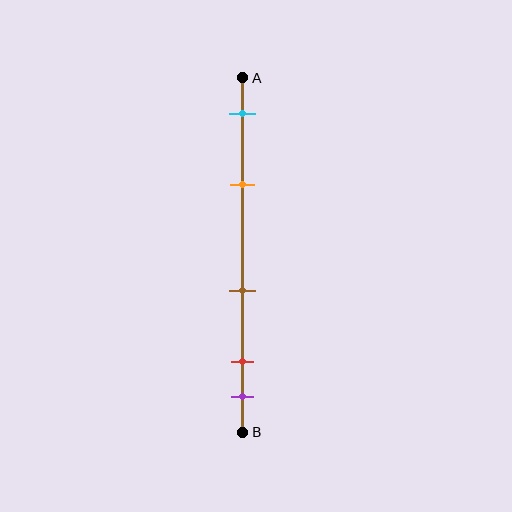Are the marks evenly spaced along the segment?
No, the marks are not evenly spaced.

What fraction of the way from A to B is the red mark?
The red mark is approximately 80% (0.8) of the way from A to B.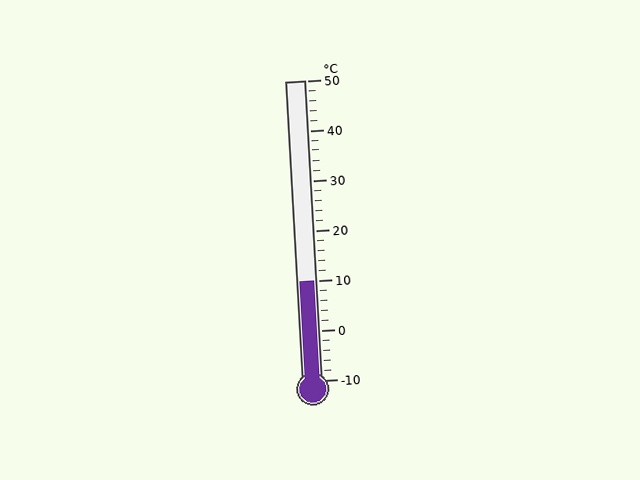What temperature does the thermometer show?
The thermometer shows approximately 10°C.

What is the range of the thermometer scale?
The thermometer scale ranges from -10°C to 50°C.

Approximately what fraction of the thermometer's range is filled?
The thermometer is filled to approximately 35% of its range.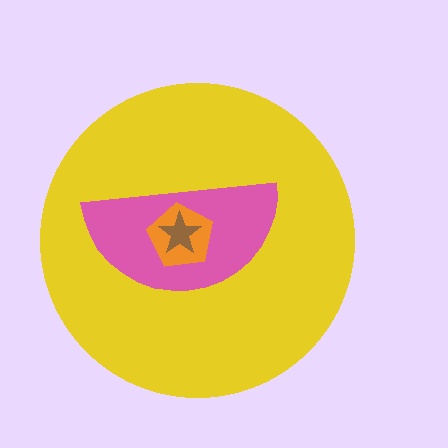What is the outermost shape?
The yellow circle.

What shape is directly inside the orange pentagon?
The brown star.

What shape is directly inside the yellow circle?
The pink semicircle.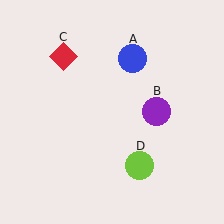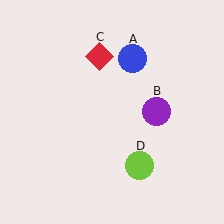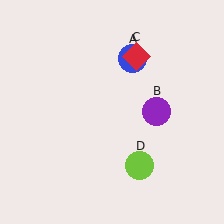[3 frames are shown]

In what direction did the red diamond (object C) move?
The red diamond (object C) moved right.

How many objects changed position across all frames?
1 object changed position: red diamond (object C).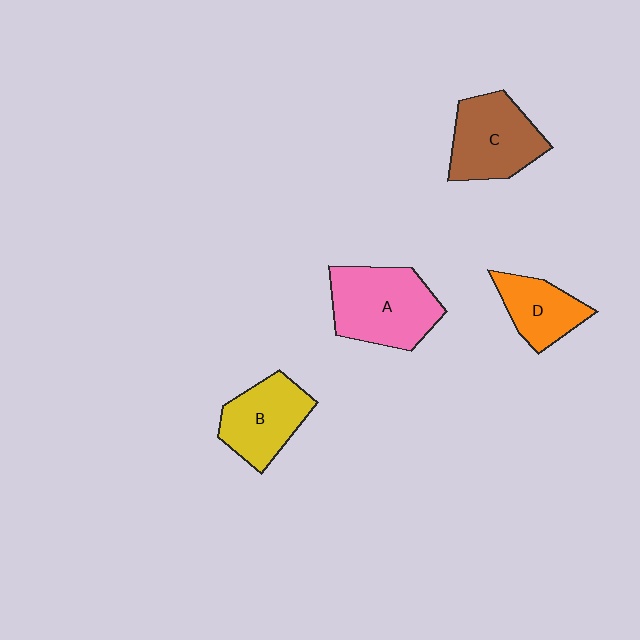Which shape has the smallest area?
Shape D (orange).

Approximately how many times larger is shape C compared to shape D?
Approximately 1.4 times.